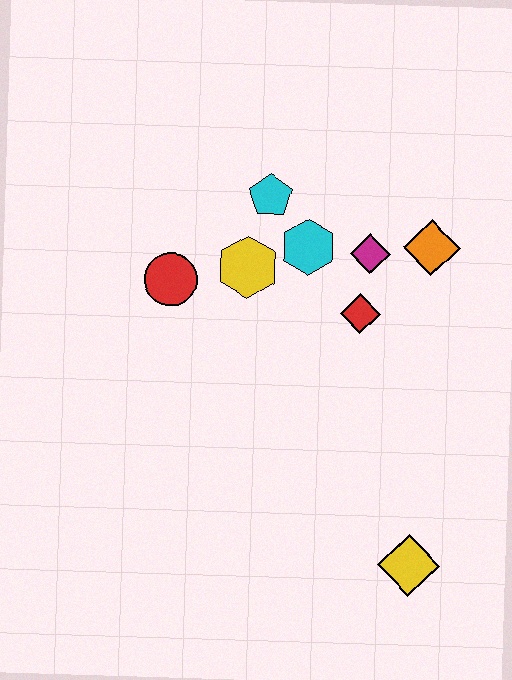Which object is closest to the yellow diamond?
The red diamond is closest to the yellow diamond.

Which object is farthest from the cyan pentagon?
The yellow diamond is farthest from the cyan pentagon.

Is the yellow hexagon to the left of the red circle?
No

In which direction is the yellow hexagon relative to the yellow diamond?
The yellow hexagon is above the yellow diamond.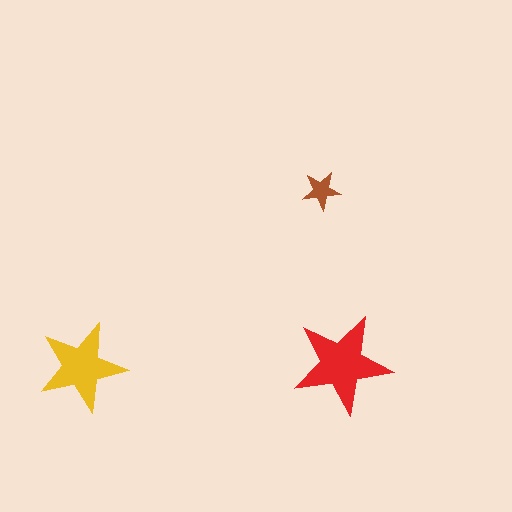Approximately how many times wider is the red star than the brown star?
About 2.5 times wider.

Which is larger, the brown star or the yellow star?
The yellow one.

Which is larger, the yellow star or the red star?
The red one.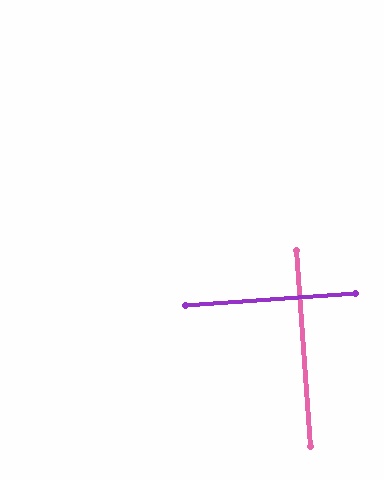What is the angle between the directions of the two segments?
Approximately 90 degrees.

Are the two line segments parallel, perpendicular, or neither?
Perpendicular — they meet at approximately 90°.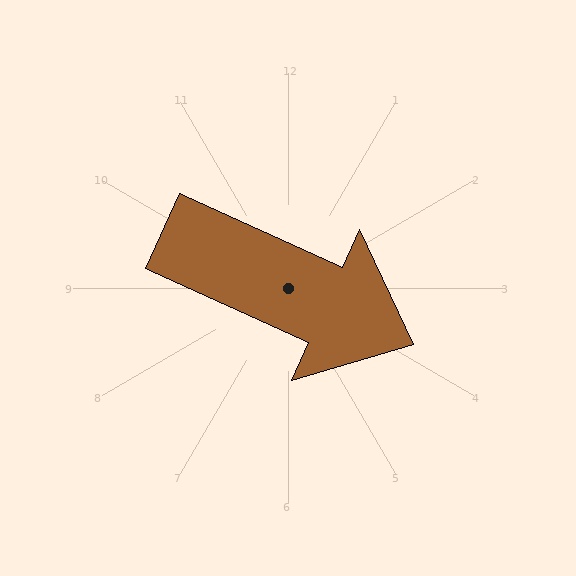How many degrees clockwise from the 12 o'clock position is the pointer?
Approximately 114 degrees.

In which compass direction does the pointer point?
Southeast.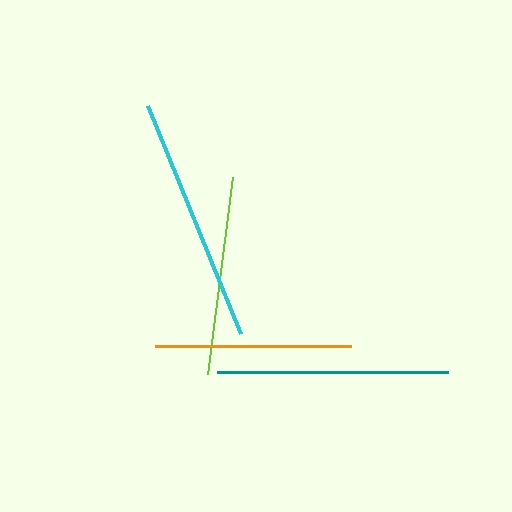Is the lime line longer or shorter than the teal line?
The teal line is longer than the lime line.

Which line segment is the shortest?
The orange line is the shortest at approximately 196 pixels.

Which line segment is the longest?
The cyan line is the longest at approximately 246 pixels.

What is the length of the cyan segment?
The cyan segment is approximately 246 pixels long.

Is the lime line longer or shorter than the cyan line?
The cyan line is longer than the lime line.